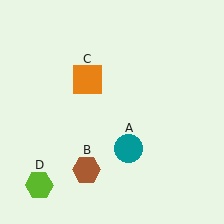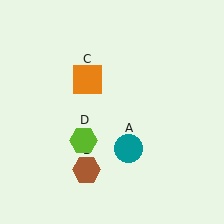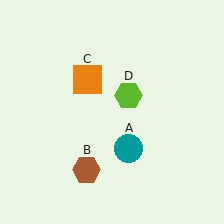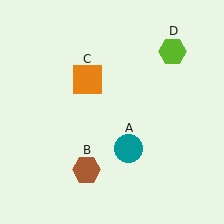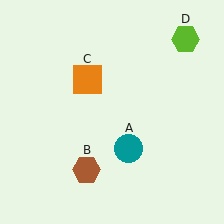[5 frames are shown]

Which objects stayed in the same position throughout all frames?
Teal circle (object A) and brown hexagon (object B) and orange square (object C) remained stationary.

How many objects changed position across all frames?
1 object changed position: lime hexagon (object D).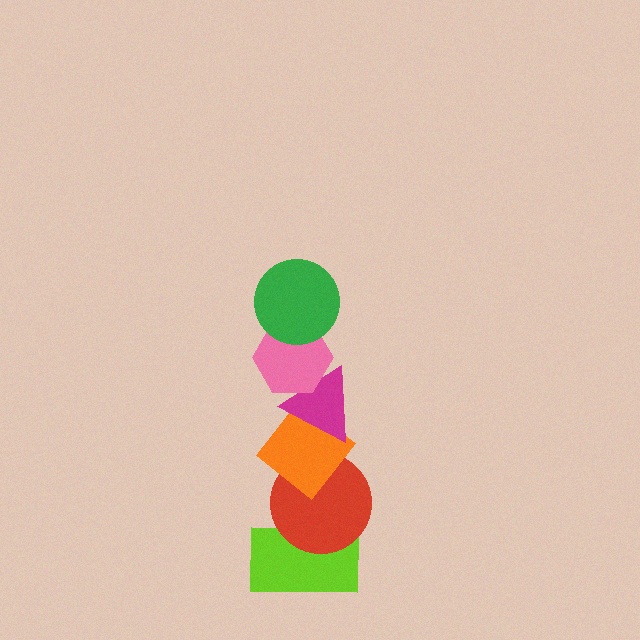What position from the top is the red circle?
The red circle is 5th from the top.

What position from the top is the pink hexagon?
The pink hexagon is 2nd from the top.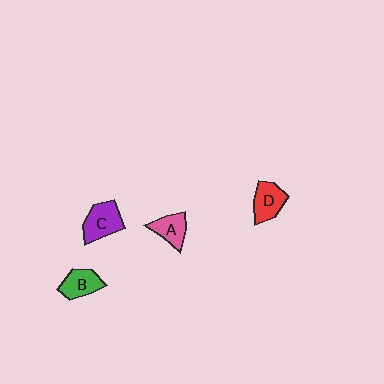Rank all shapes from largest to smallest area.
From largest to smallest: C (purple), D (red), B (green), A (pink).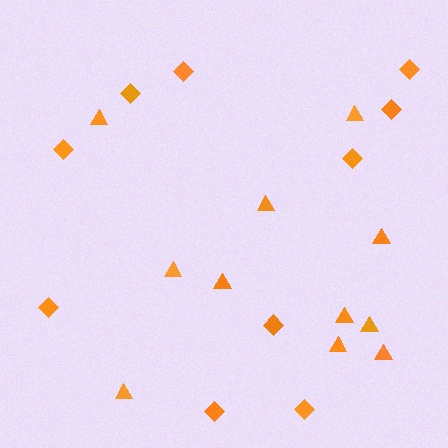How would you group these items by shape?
There are 2 groups: one group of triangles (11) and one group of diamonds (10).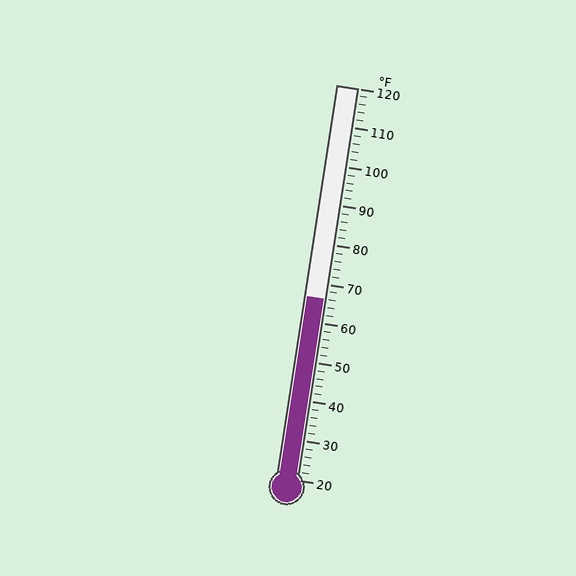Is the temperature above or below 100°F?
The temperature is below 100°F.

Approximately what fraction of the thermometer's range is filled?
The thermometer is filled to approximately 45% of its range.